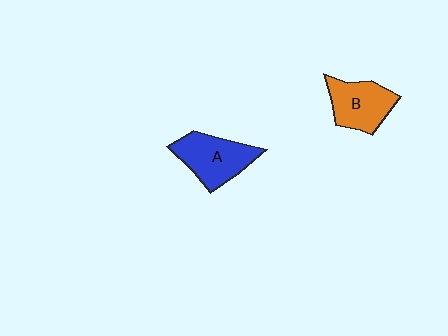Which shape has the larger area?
Shape A (blue).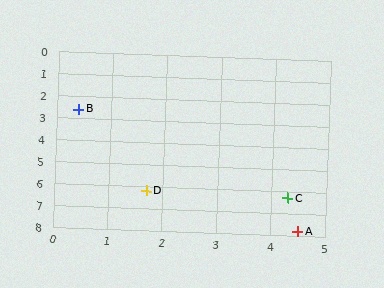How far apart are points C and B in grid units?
Points C and B are about 5.4 grid units apart.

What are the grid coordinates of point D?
Point D is at approximately (1.7, 6.2).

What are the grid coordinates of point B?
Point B is at approximately (0.4, 2.6).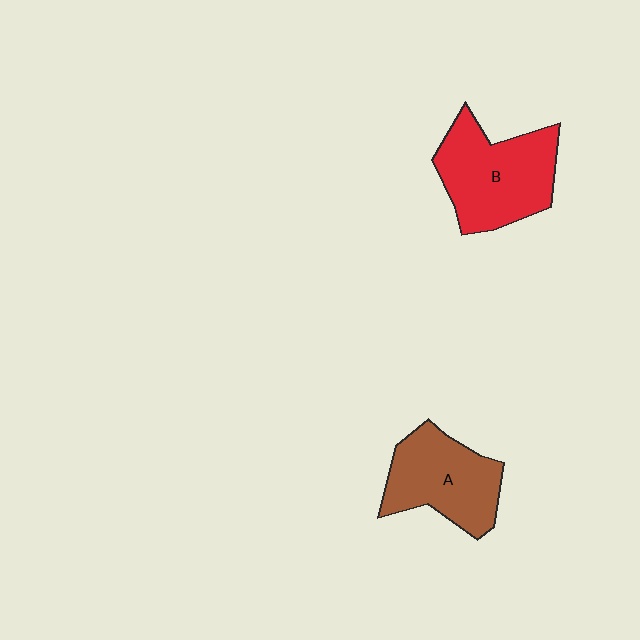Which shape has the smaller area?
Shape A (brown).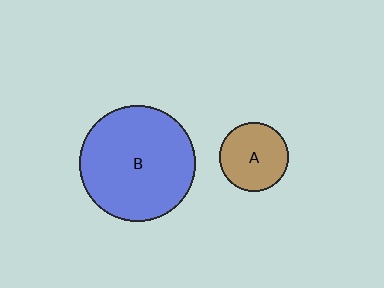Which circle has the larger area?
Circle B (blue).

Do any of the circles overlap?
No, none of the circles overlap.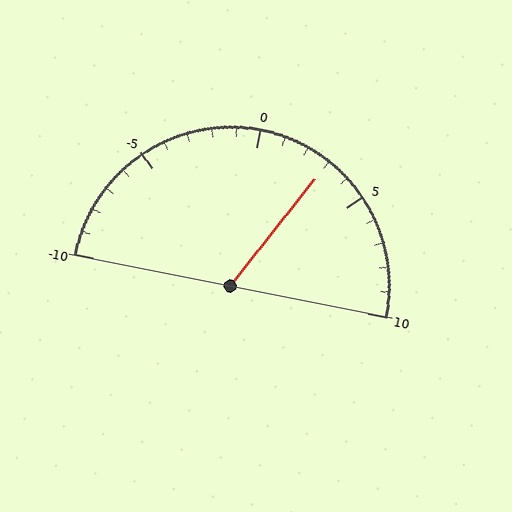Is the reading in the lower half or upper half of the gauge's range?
The reading is in the upper half of the range (-10 to 10).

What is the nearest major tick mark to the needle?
The nearest major tick mark is 5.